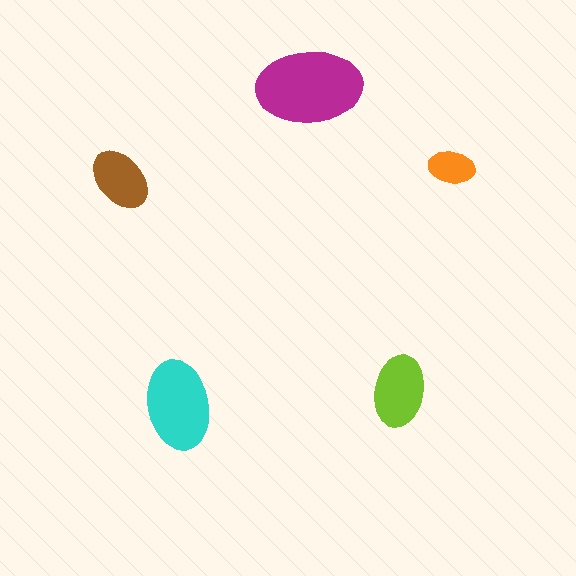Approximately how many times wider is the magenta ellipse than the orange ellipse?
About 2.5 times wider.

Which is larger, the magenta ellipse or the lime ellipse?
The magenta one.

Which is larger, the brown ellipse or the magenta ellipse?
The magenta one.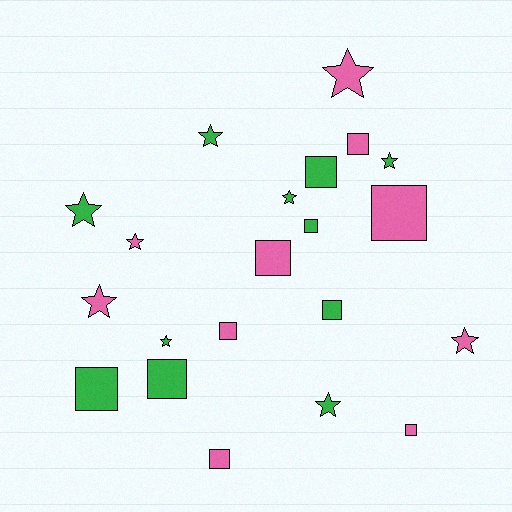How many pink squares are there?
There are 6 pink squares.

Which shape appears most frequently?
Square, with 11 objects.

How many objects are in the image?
There are 21 objects.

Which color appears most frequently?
Green, with 11 objects.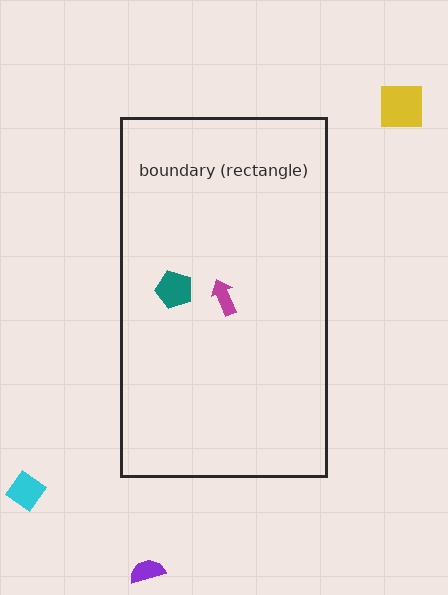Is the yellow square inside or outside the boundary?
Outside.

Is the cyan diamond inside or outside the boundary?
Outside.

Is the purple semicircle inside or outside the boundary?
Outside.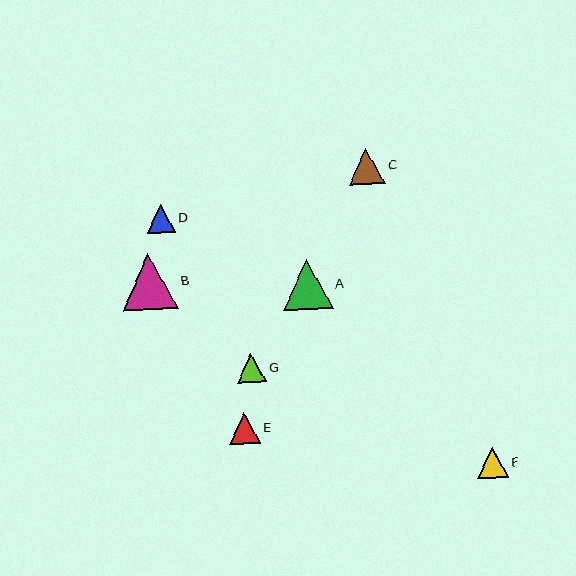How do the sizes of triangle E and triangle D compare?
Triangle E and triangle D are approximately the same size.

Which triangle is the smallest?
Triangle D is the smallest with a size of approximately 28 pixels.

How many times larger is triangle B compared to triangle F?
Triangle B is approximately 1.8 times the size of triangle F.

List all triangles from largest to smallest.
From largest to smallest: B, A, C, E, F, G, D.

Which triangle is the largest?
Triangle B is the largest with a size of approximately 56 pixels.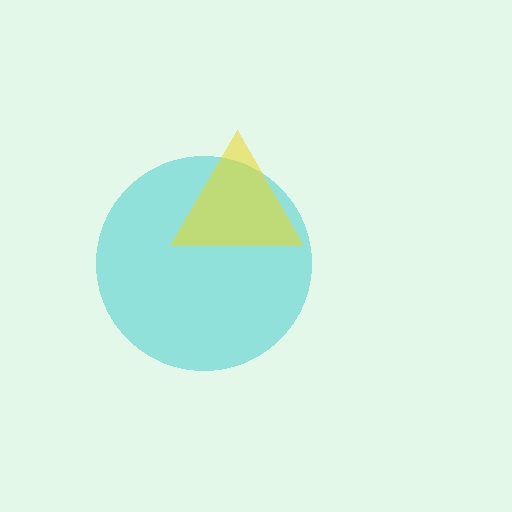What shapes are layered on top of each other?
The layered shapes are: a cyan circle, a yellow triangle.